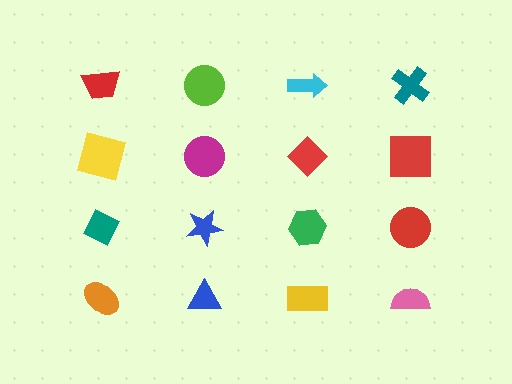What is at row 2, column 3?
A red diamond.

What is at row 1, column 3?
A cyan arrow.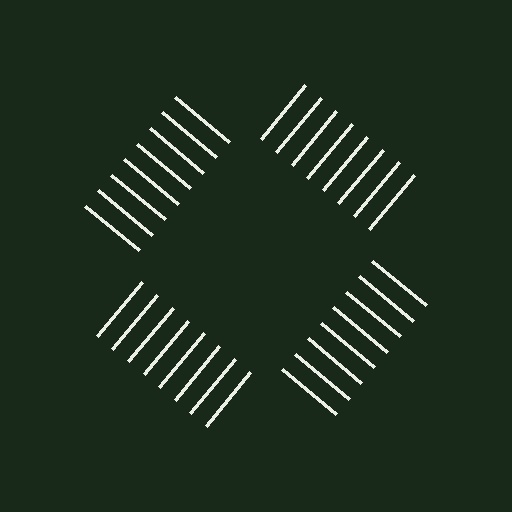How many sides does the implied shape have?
4 sides — the line-ends trace a square.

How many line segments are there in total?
32 — 8 along each of the 4 edges.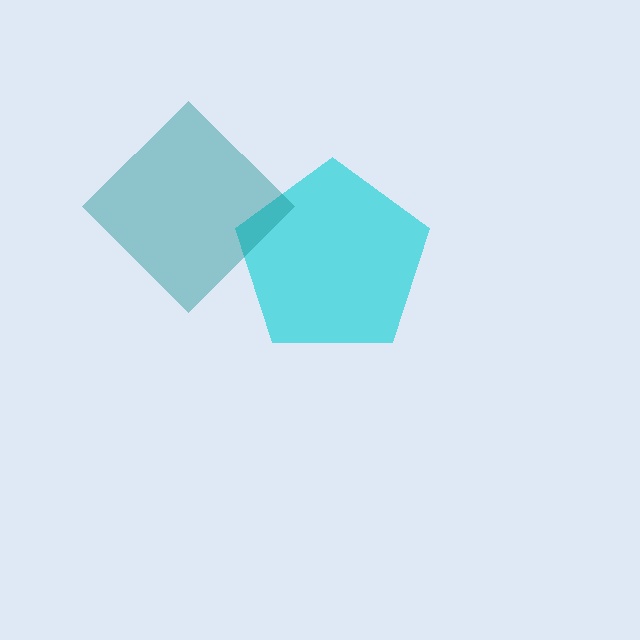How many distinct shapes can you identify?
There are 2 distinct shapes: a cyan pentagon, a teal diamond.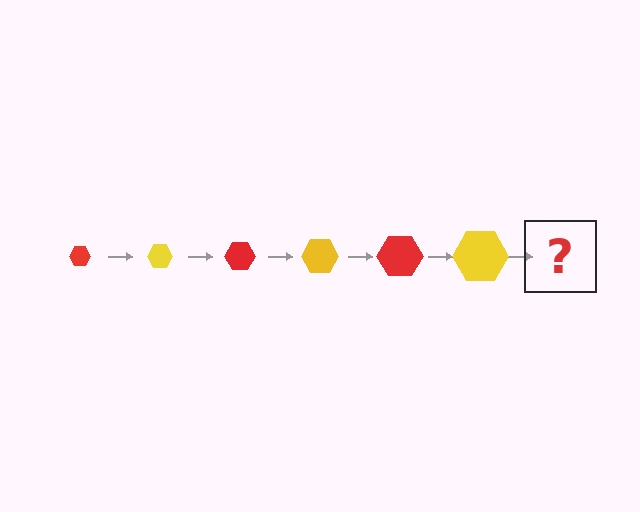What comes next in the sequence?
The next element should be a red hexagon, larger than the previous one.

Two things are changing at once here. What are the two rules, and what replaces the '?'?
The two rules are that the hexagon grows larger each step and the color cycles through red and yellow. The '?' should be a red hexagon, larger than the previous one.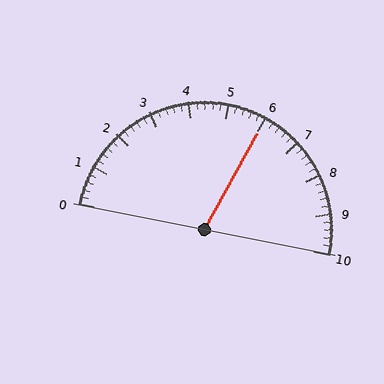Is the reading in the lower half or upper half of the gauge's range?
The reading is in the upper half of the range (0 to 10).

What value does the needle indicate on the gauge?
The needle indicates approximately 6.0.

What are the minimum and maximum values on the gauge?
The gauge ranges from 0 to 10.